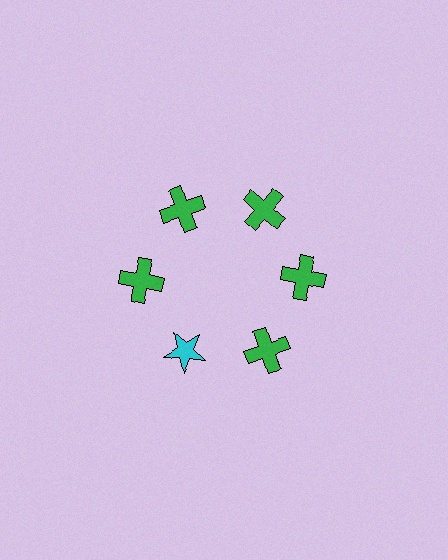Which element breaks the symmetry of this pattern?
The cyan star at roughly the 7 o'clock position breaks the symmetry. All other shapes are green crosses.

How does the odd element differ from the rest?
It differs in both color (cyan instead of green) and shape (star instead of cross).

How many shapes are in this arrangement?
There are 6 shapes arranged in a ring pattern.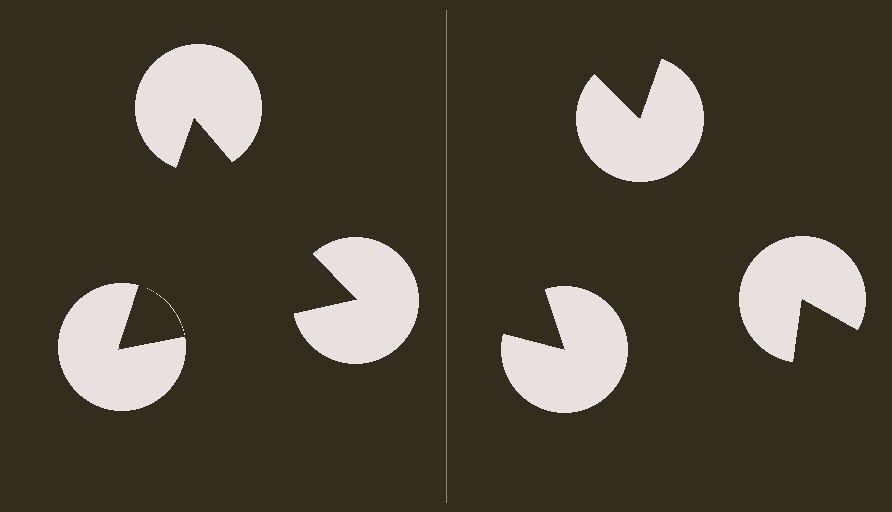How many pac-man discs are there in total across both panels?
6 — 3 on each side.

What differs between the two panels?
The pac-man discs are positioned identically on both sides; only the wedge orientations differ. On the left they align to a triangle; on the right they are misaligned.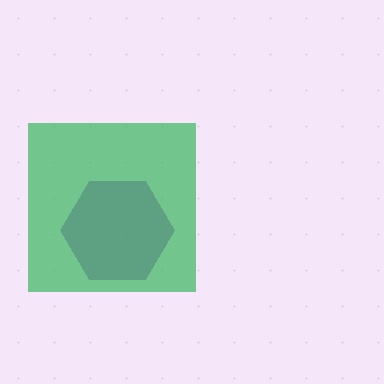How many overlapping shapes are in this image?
There are 2 overlapping shapes in the image.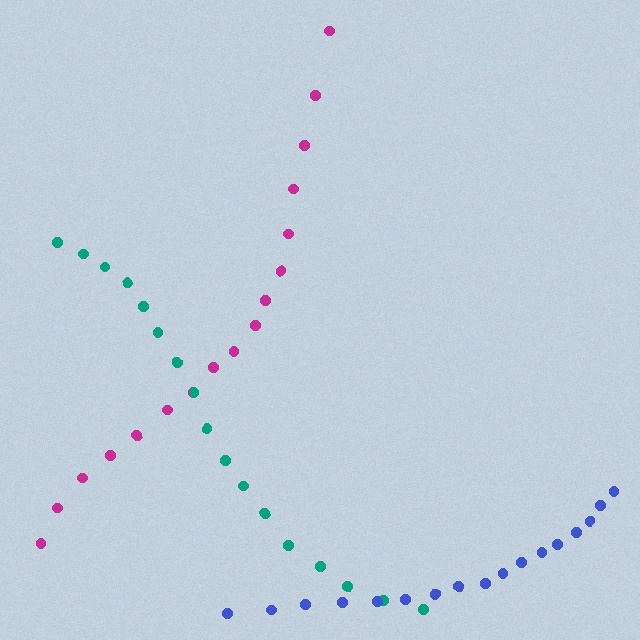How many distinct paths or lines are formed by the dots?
There are 3 distinct paths.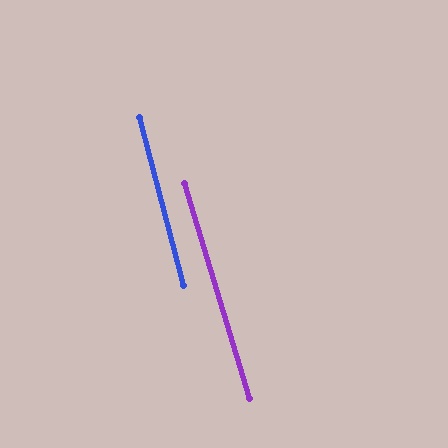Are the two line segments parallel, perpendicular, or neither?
Parallel — their directions differ by only 1.8°.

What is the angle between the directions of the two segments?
Approximately 2 degrees.